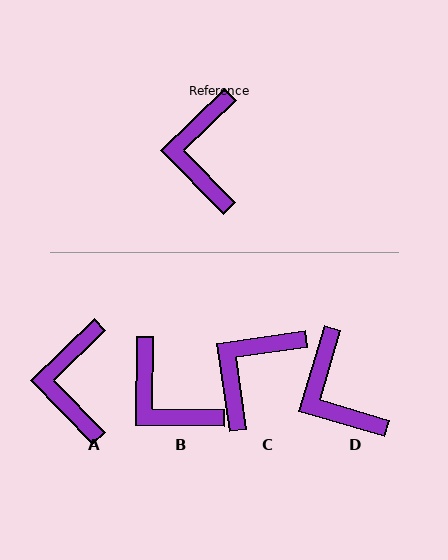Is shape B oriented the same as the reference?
No, it is off by about 45 degrees.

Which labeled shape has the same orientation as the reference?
A.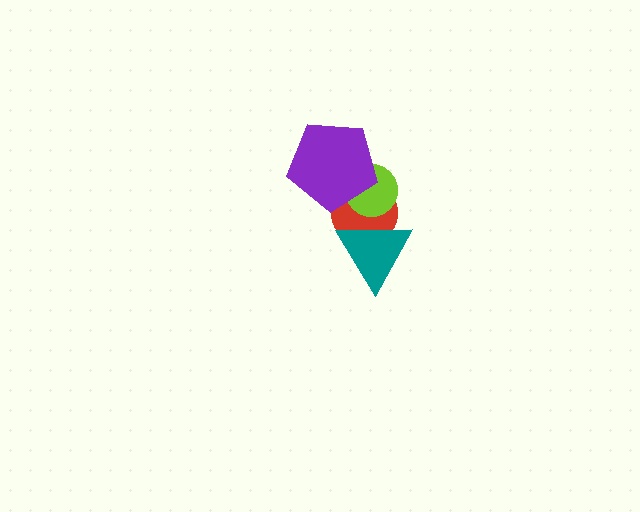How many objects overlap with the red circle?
3 objects overlap with the red circle.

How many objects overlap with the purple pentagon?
2 objects overlap with the purple pentagon.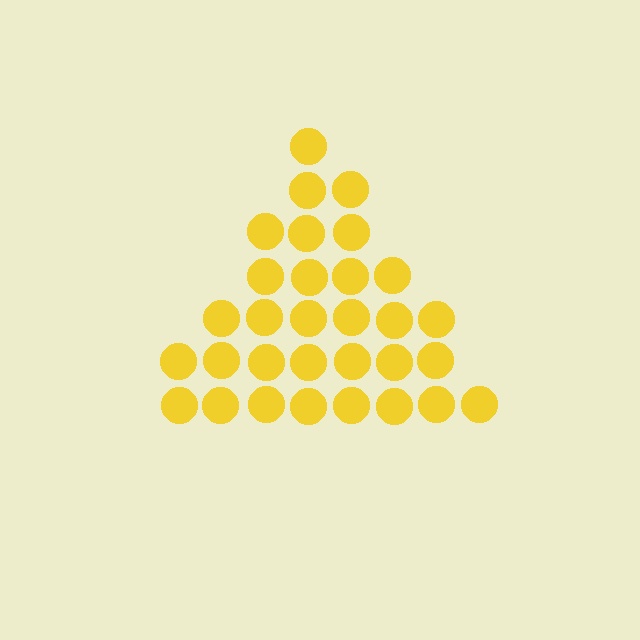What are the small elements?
The small elements are circles.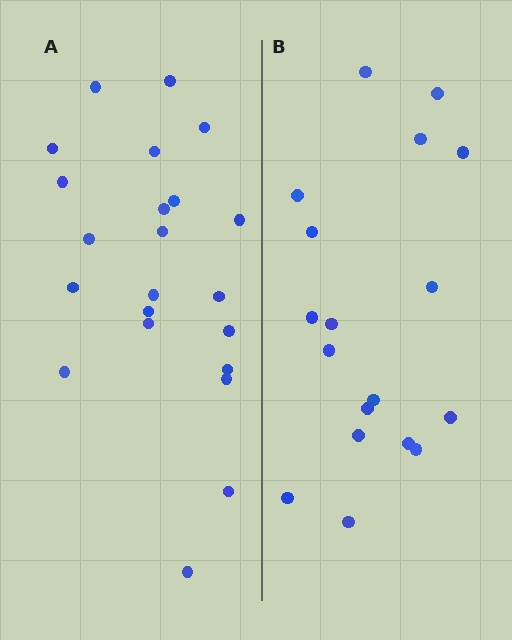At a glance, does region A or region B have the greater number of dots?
Region A (the left region) has more dots.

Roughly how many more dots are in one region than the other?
Region A has about 4 more dots than region B.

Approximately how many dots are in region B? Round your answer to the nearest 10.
About 20 dots. (The exact count is 18, which rounds to 20.)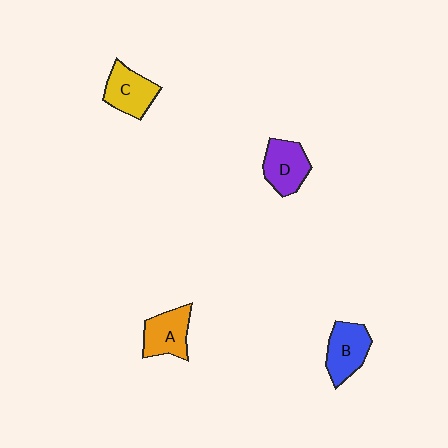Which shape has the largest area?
Shape B (blue).